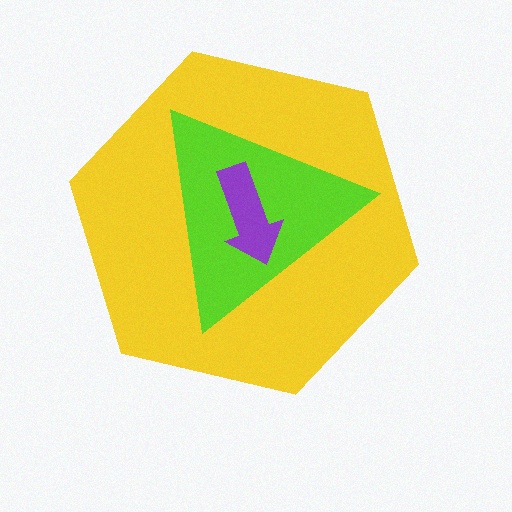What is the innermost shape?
The purple arrow.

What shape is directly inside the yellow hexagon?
The lime triangle.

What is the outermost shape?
The yellow hexagon.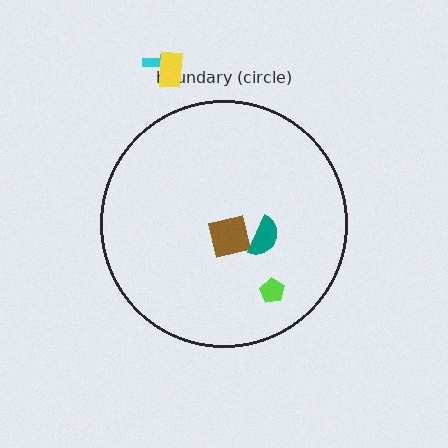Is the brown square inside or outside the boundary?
Inside.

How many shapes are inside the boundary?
3 inside, 2 outside.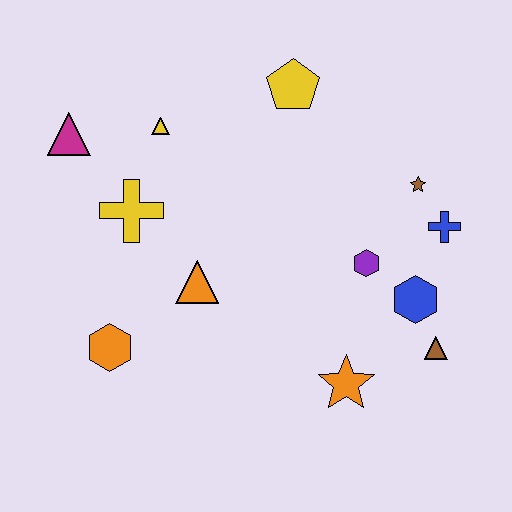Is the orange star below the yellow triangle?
Yes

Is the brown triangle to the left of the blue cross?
Yes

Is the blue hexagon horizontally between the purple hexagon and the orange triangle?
No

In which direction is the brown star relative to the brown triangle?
The brown star is above the brown triangle.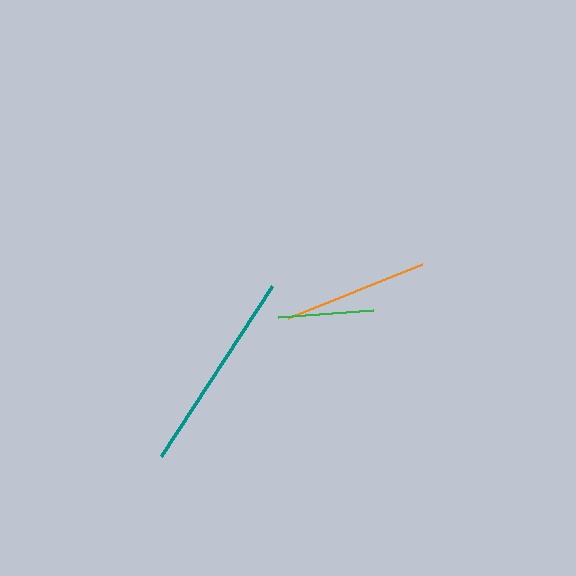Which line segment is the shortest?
The green line is the shortest at approximately 95 pixels.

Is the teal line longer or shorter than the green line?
The teal line is longer than the green line.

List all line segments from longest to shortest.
From longest to shortest: teal, orange, green.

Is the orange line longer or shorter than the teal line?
The teal line is longer than the orange line.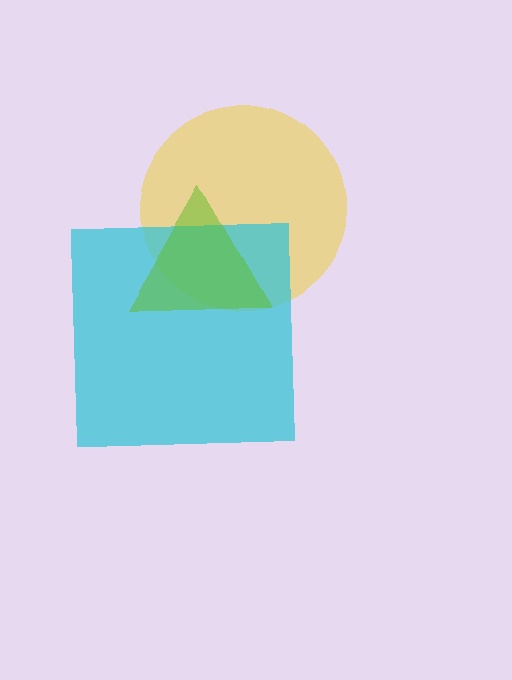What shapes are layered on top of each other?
The layered shapes are: a yellow circle, a cyan square, a lime triangle.